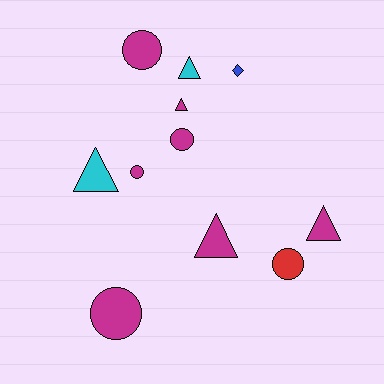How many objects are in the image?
There are 11 objects.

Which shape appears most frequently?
Circle, with 5 objects.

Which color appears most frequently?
Magenta, with 7 objects.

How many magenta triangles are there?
There are 3 magenta triangles.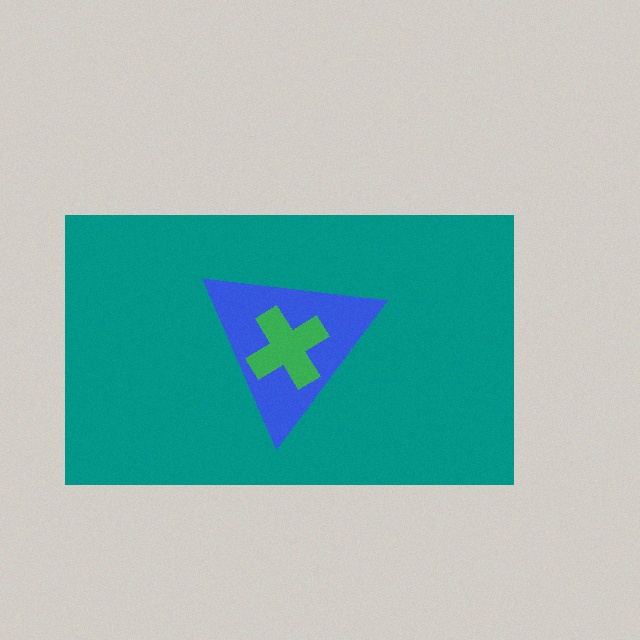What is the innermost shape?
The green cross.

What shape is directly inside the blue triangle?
The green cross.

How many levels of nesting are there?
3.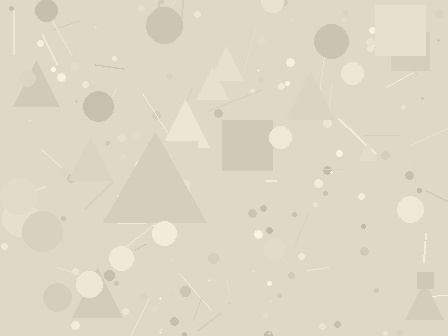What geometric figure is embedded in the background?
A triangle is embedded in the background.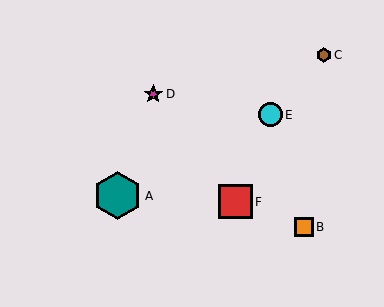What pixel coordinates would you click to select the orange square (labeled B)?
Click at (304, 227) to select the orange square B.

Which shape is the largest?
The teal hexagon (labeled A) is the largest.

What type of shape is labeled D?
Shape D is a magenta star.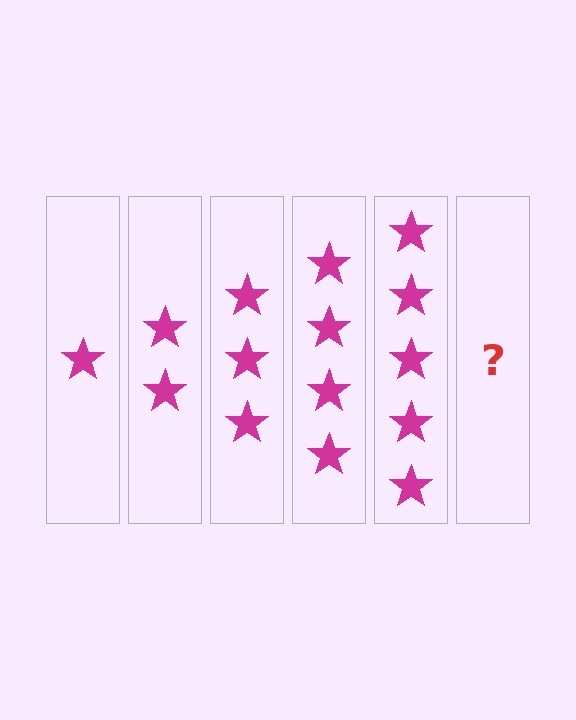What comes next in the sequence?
The next element should be 6 stars.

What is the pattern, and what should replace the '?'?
The pattern is that each step adds one more star. The '?' should be 6 stars.